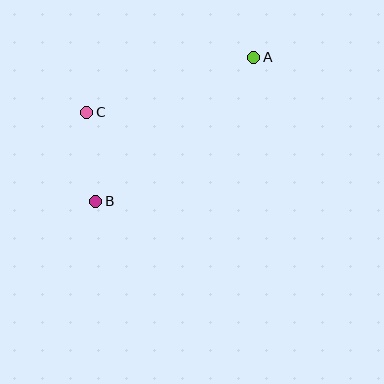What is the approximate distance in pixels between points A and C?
The distance between A and C is approximately 176 pixels.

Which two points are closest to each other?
Points B and C are closest to each other.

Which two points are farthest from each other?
Points A and B are farthest from each other.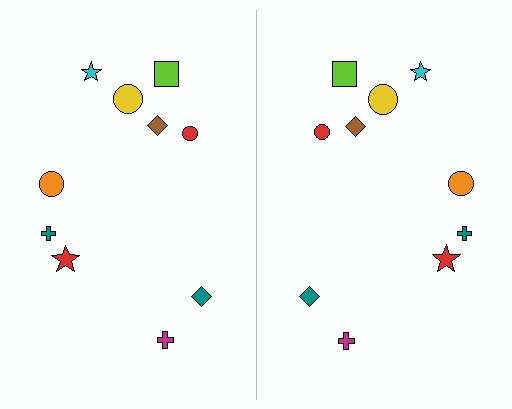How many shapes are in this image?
There are 20 shapes in this image.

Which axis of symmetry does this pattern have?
The pattern has a vertical axis of symmetry running through the center of the image.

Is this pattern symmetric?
Yes, this pattern has bilateral (reflection) symmetry.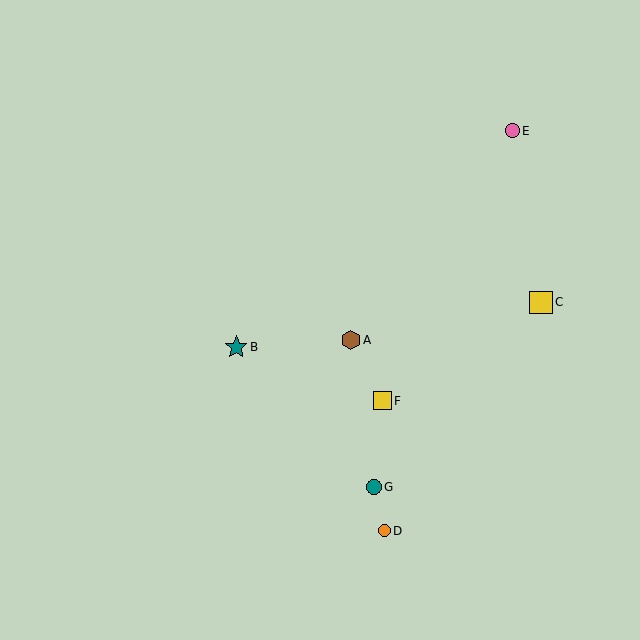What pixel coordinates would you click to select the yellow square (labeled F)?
Click at (383, 401) to select the yellow square F.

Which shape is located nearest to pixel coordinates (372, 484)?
The teal circle (labeled G) at (374, 487) is nearest to that location.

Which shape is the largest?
The yellow square (labeled C) is the largest.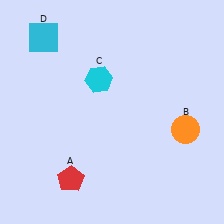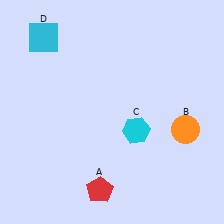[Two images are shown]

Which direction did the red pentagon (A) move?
The red pentagon (A) moved right.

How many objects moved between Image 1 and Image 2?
2 objects moved between the two images.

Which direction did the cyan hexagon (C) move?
The cyan hexagon (C) moved down.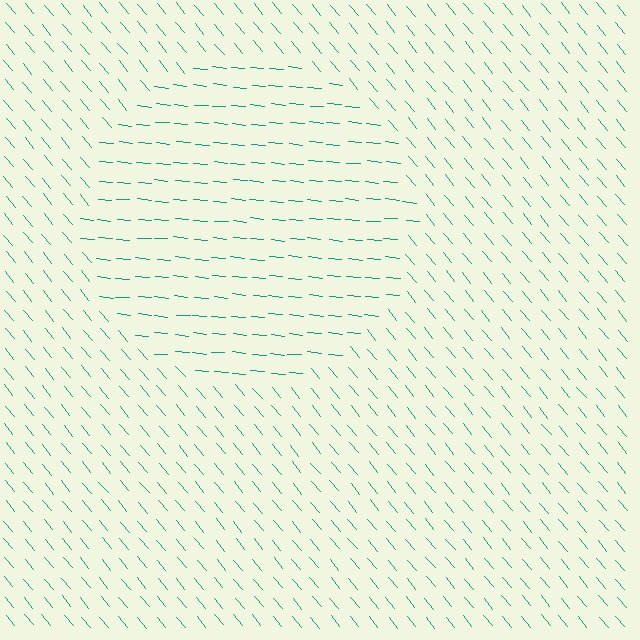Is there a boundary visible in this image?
Yes, there is a texture boundary formed by a change in line orientation.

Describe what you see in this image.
The image is filled with small teal line segments. A circle region in the image has lines oriented differently from the surrounding lines, creating a visible texture boundary.